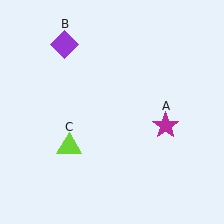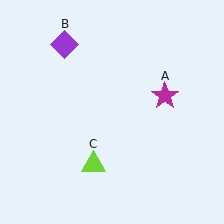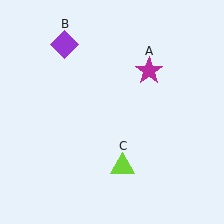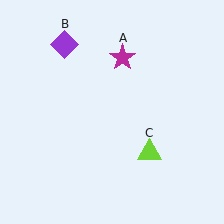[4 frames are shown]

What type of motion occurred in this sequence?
The magenta star (object A), lime triangle (object C) rotated counterclockwise around the center of the scene.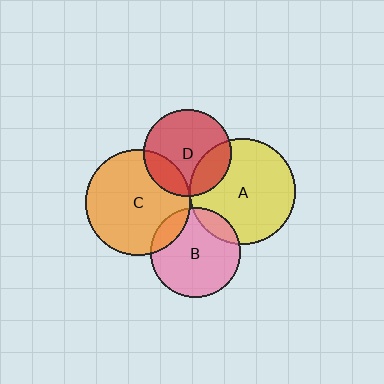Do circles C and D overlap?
Yes.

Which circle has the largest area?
Circle A (yellow).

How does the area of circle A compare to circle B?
Approximately 1.4 times.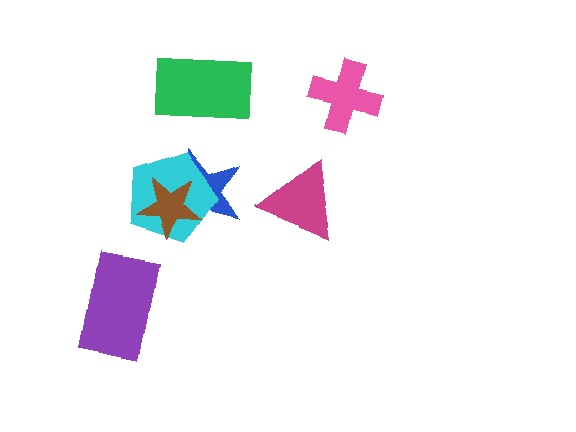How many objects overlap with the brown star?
2 objects overlap with the brown star.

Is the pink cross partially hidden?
No, no other shape covers it.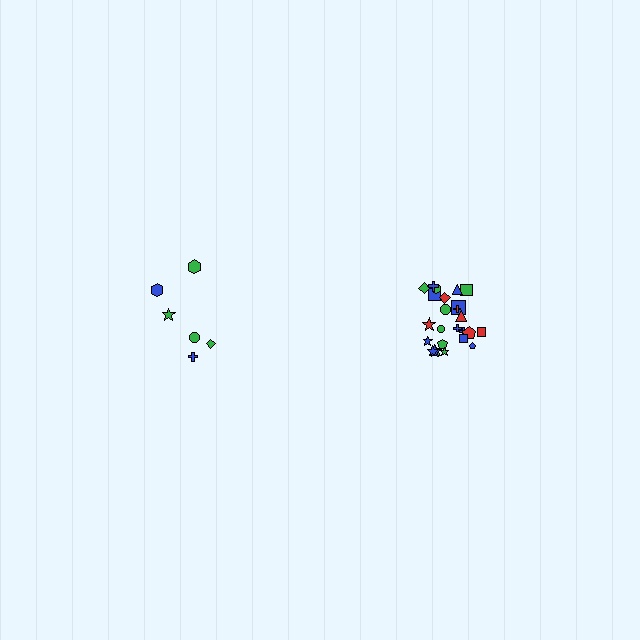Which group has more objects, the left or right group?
The right group.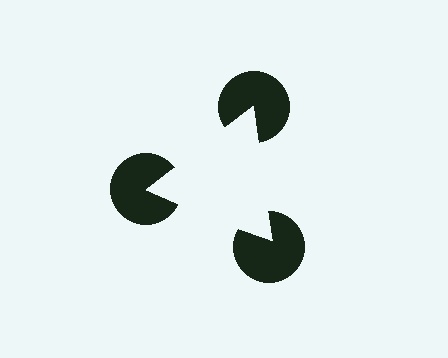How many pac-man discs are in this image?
There are 3 — one at each vertex of the illusory triangle.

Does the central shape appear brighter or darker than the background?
It typically appears slightly brighter than the background, even though no actual brightness change is drawn.